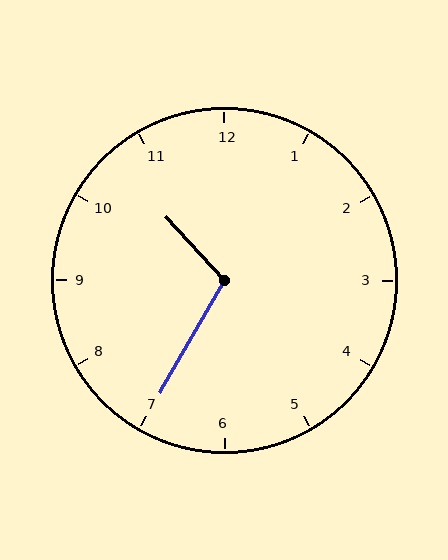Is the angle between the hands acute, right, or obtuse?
It is obtuse.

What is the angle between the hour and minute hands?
Approximately 108 degrees.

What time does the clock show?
10:35.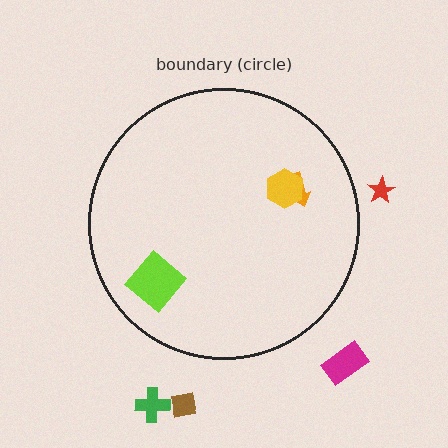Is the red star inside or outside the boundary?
Outside.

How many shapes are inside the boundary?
3 inside, 4 outside.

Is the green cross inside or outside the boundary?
Outside.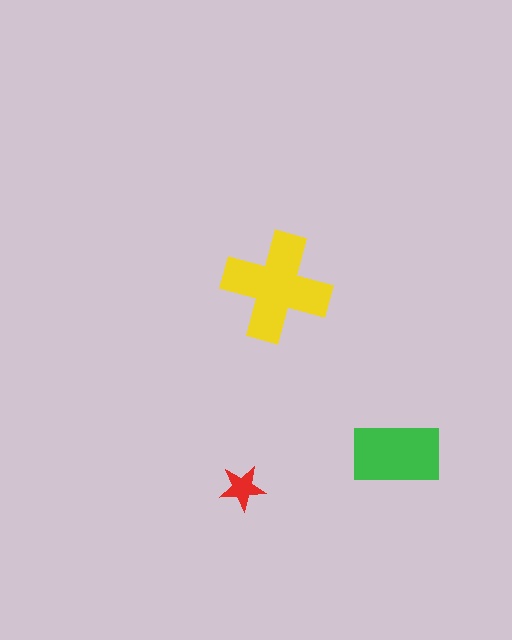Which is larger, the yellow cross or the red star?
The yellow cross.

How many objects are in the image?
There are 3 objects in the image.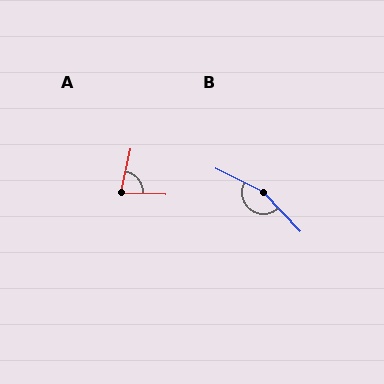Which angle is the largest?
B, at approximately 161 degrees.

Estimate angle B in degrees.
Approximately 161 degrees.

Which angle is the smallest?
A, at approximately 79 degrees.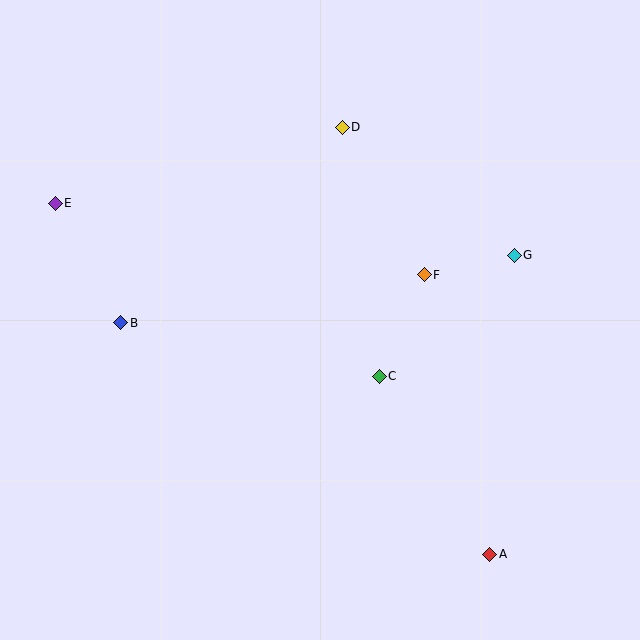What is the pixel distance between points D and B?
The distance between D and B is 296 pixels.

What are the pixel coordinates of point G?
Point G is at (514, 255).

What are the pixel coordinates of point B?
Point B is at (121, 323).